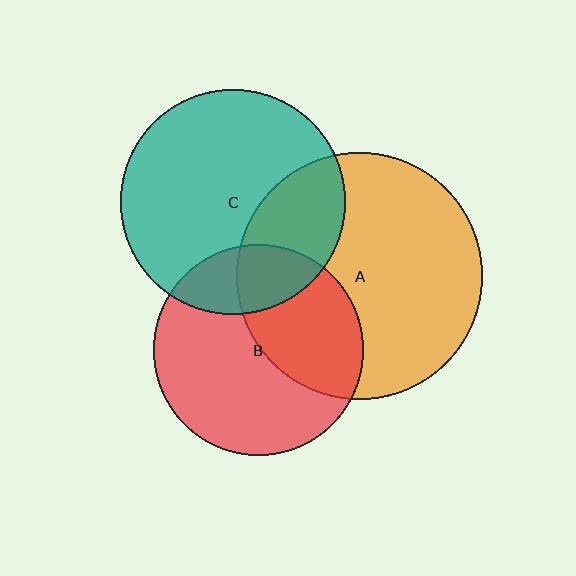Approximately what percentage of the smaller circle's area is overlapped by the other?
Approximately 40%.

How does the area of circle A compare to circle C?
Approximately 1.2 times.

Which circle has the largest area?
Circle A (orange).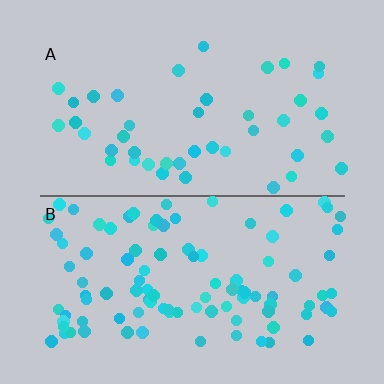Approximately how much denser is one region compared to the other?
Approximately 2.4× — region B over region A.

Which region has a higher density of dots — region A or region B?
B (the bottom).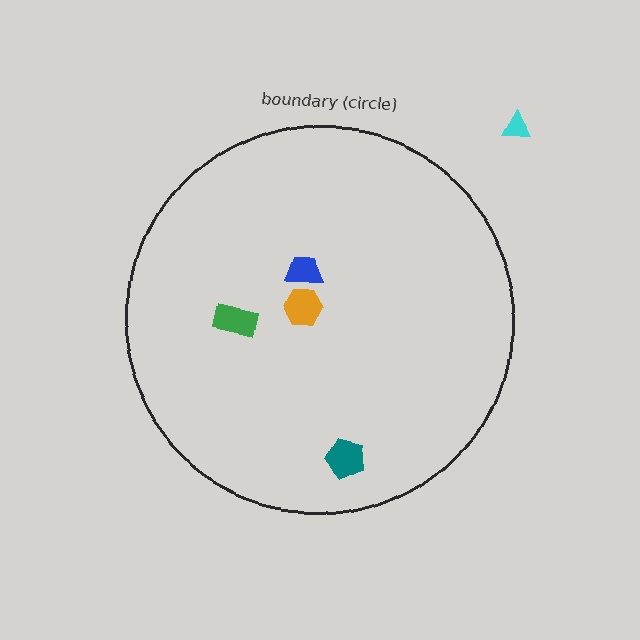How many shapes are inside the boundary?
4 inside, 1 outside.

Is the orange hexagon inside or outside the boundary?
Inside.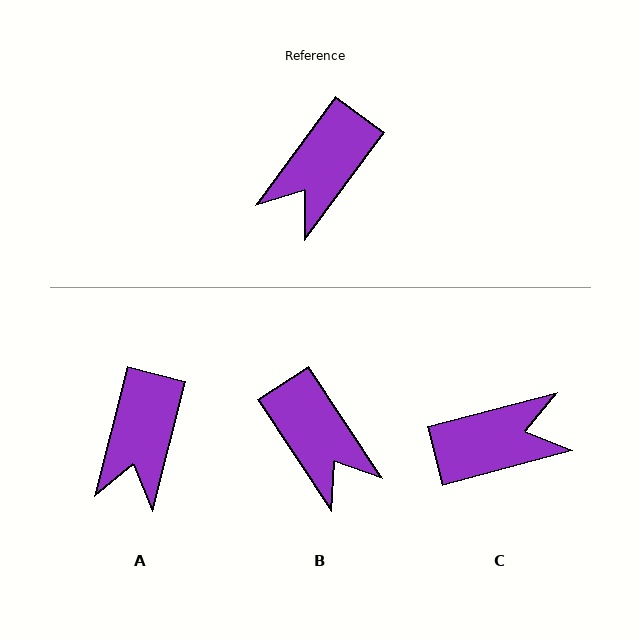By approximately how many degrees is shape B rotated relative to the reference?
Approximately 70 degrees counter-clockwise.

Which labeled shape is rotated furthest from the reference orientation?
C, about 141 degrees away.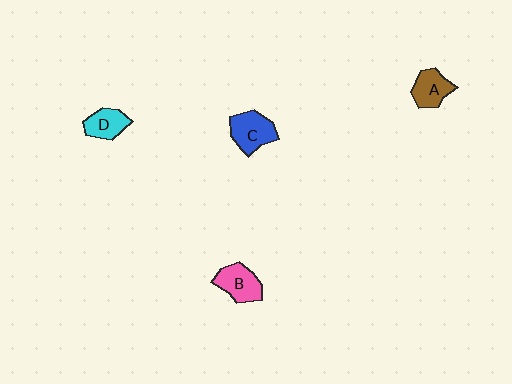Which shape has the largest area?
Shape C (blue).